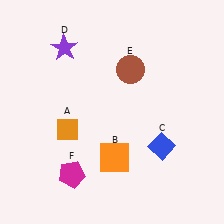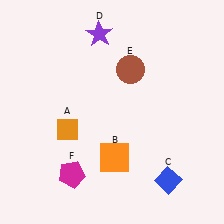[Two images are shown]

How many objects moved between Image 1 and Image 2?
2 objects moved between the two images.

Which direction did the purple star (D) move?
The purple star (D) moved right.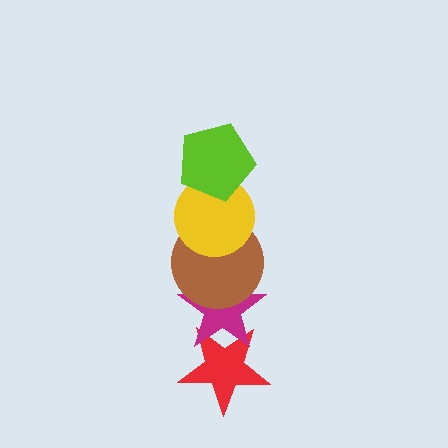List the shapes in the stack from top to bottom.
From top to bottom: the lime pentagon, the yellow circle, the brown circle, the magenta star, the red star.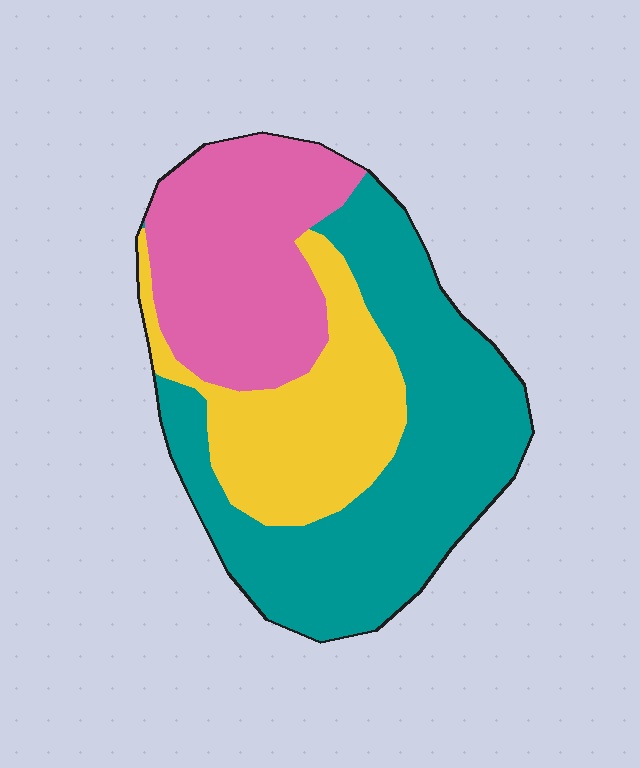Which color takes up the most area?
Teal, at roughly 45%.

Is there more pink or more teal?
Teal.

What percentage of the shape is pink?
Pink takes up between a sixth and a third of the shape.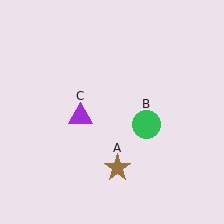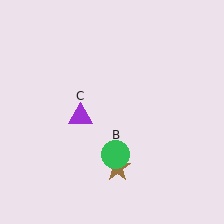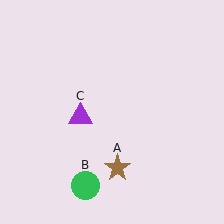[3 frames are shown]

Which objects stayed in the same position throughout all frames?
Brown star (object A) and purple triangle (object C) remained stationary.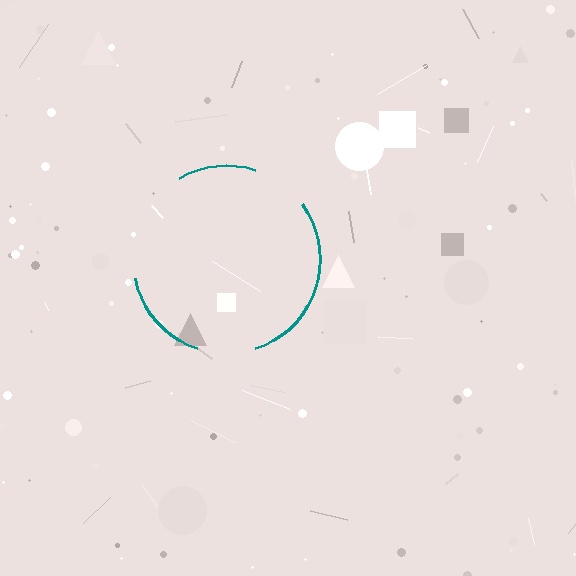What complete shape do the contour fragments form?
The contour fragments form a circle.